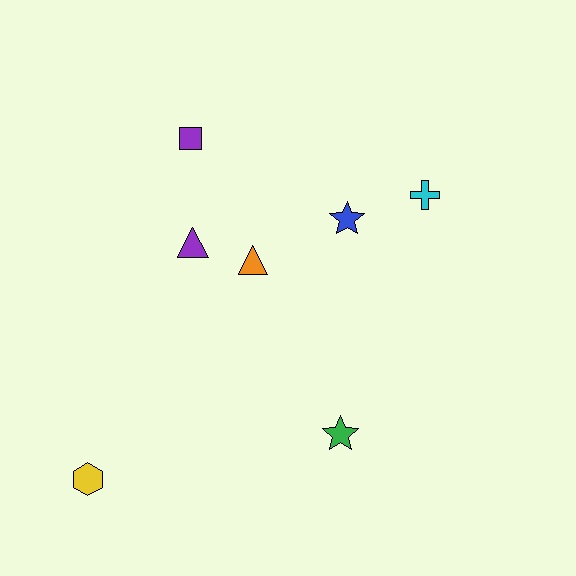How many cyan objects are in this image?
There is 1 cyan object.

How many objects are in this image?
There are 7 objects.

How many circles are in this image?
There are no circles.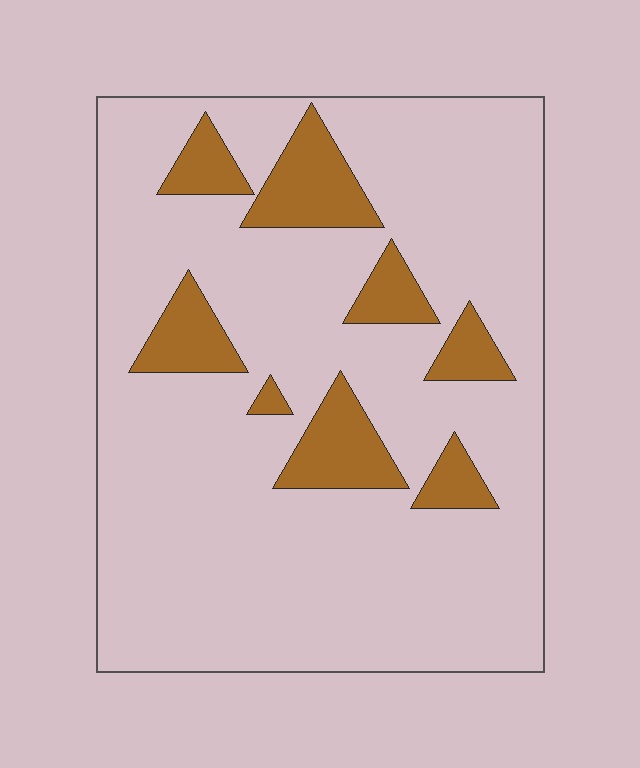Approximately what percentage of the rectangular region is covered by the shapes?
Approximately 15%.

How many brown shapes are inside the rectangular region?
8.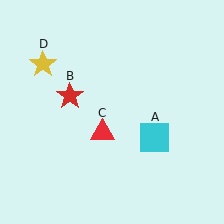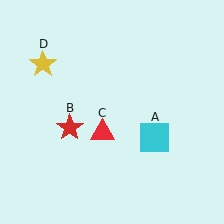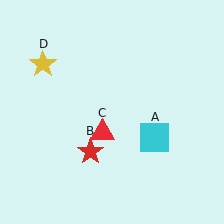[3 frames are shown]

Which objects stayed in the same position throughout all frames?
Cyan square (object A) and red triangle (object C) and yellow star (object D) remained stationary.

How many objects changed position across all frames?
1 object changed position: red star (object B).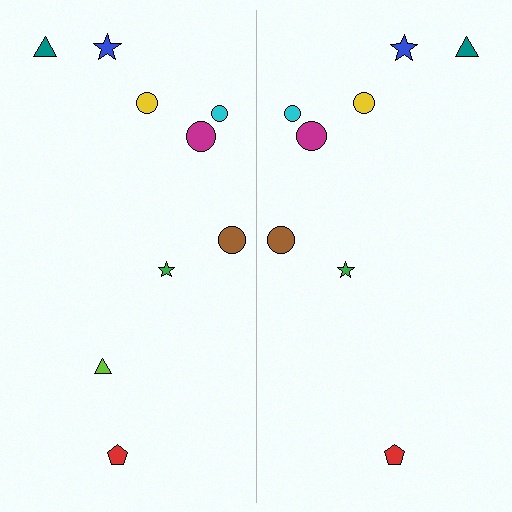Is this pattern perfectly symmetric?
No, the pattern is not perfectly symmetric. A lime triangle is missing from the right side.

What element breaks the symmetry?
A lime triangle is missing from the right side.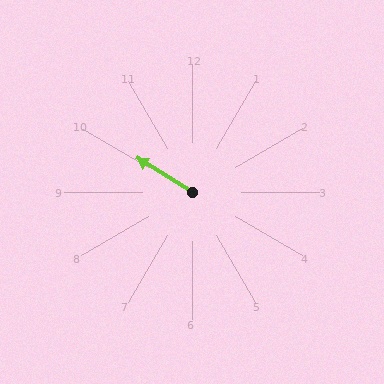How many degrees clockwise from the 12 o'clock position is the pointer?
Approximately 301 degrees.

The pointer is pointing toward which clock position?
Roughly 10 o'clock.